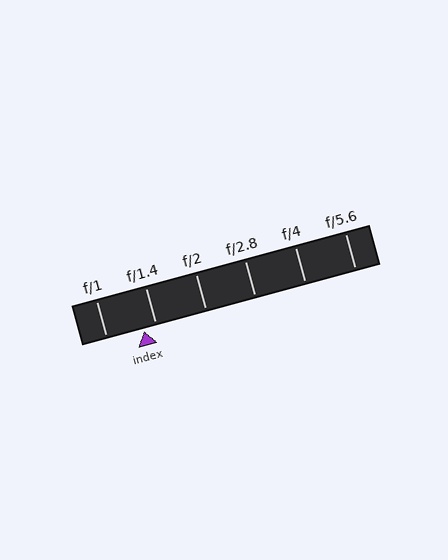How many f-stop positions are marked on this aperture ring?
There are 6 f-stop positions marked.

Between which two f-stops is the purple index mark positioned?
The index mark is between f/1 and f/1.4.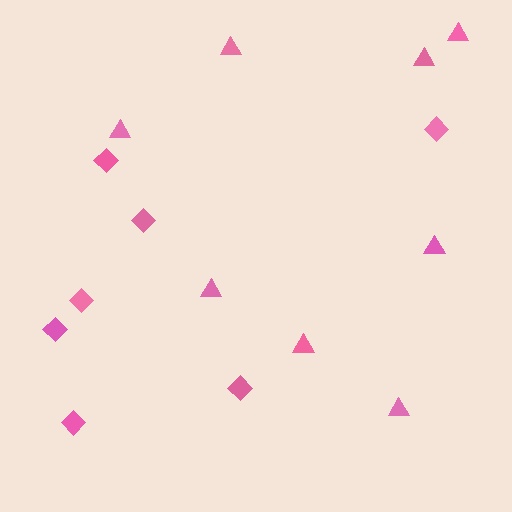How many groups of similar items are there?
There are 2 groups: one group of diamonds (7) and one group of triangles (8).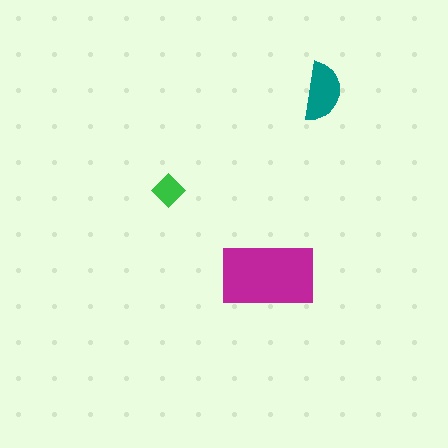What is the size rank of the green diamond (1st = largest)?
3rd.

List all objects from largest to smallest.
The magenta rectangle, the teal semicircle, the green diamond.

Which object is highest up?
The teal semicircle is topmost.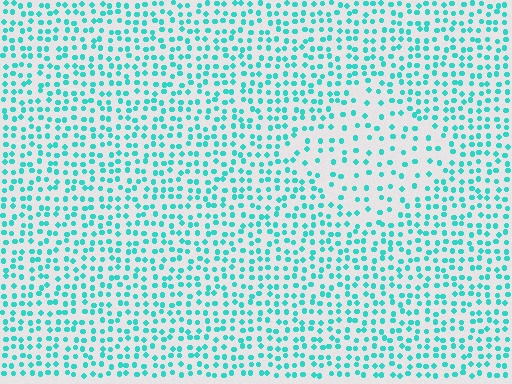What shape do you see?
I see a diamond.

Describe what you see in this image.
The image contains small cyan elements arranged at two different densities. A diamond-shaped region is visible where the elements are less densely packed than the surrounding area.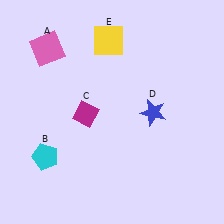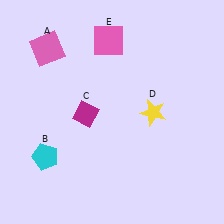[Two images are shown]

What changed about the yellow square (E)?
In Image 1, E is yellow. In Image 2, it changed to pink.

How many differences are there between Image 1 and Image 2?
There are 2 differences between the two images.